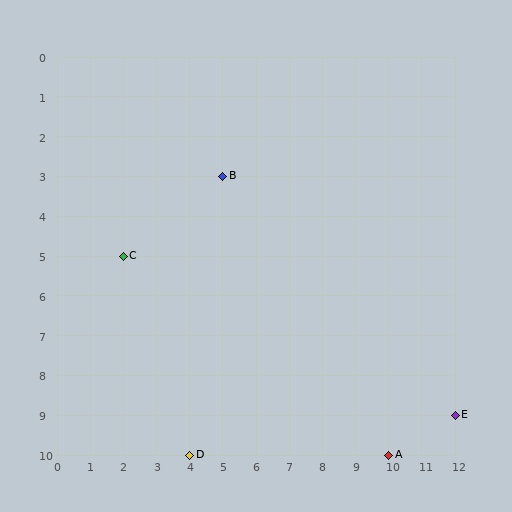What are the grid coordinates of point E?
Point E is at grid coordinates (12, 9).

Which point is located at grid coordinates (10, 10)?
Point A is at (10, 10).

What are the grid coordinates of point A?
Point A is at grid coordinates (10, 10).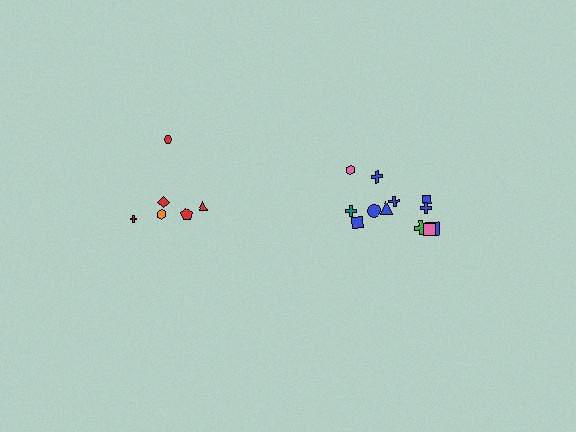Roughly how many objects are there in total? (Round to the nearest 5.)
Roughly 20 objects in total.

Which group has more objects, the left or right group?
The right group.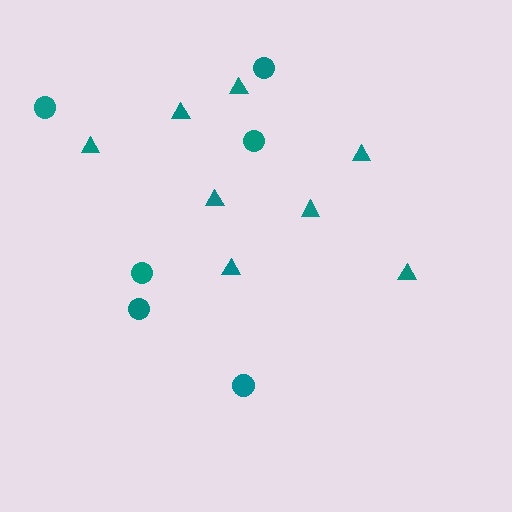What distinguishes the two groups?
There are 2 groups: one group of triangles (8) and one group of circles (6).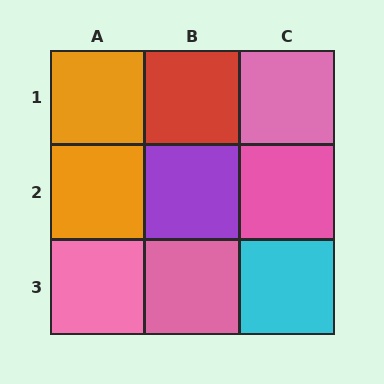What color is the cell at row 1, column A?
Orange.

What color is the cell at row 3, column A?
Pink.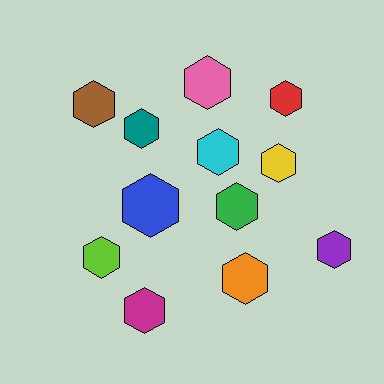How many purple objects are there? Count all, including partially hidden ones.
There is 1 purple object.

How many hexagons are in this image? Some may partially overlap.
There are 12 hexagons.